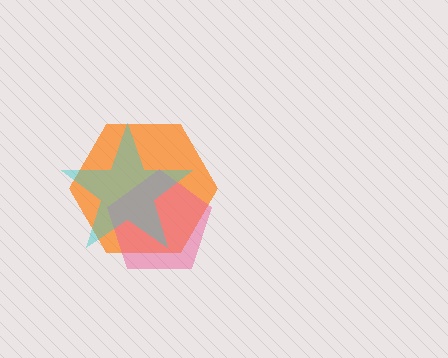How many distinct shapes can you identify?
There are 3 distinct shapes: an orange hexagon, a pink pentagon, a cyan star.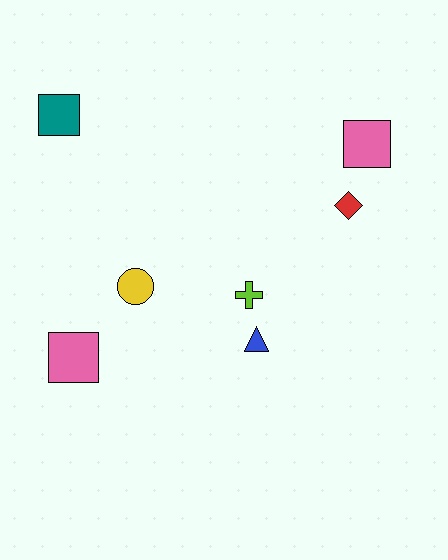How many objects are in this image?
There are 7 objects.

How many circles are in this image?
There is 1 circle.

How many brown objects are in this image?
There are no brown objects.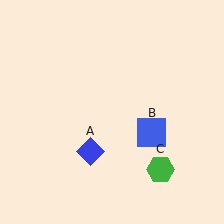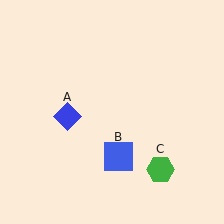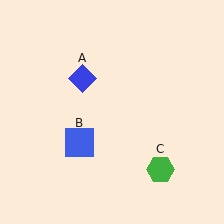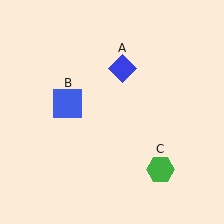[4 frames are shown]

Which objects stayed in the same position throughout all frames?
Green hexagon (object C) remained stationary.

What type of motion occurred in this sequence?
The blue diamond (object A), blue square (object B) rotated clockwise around the center of the scene.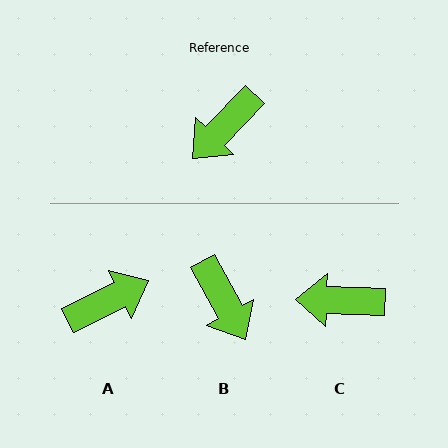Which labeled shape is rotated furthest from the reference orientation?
A, about 160 degrees away.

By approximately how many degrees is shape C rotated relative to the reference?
Approximately 47 degrees clockwise.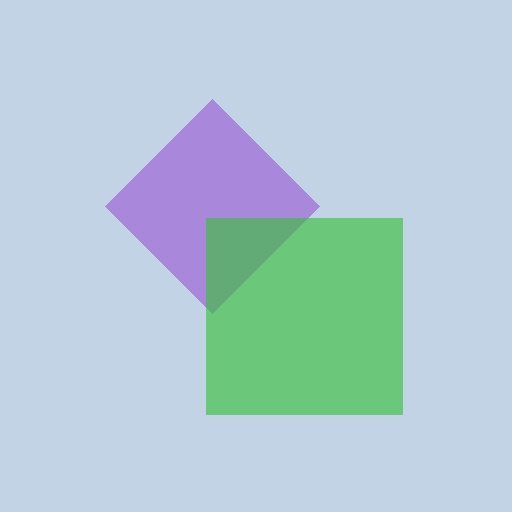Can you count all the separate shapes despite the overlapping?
Yes, there are 2 separate shapes.